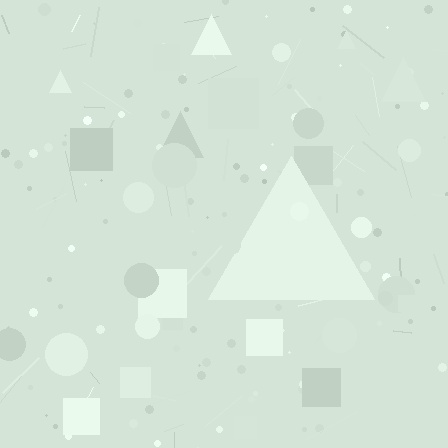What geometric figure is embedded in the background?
A triangle is embedded in the background.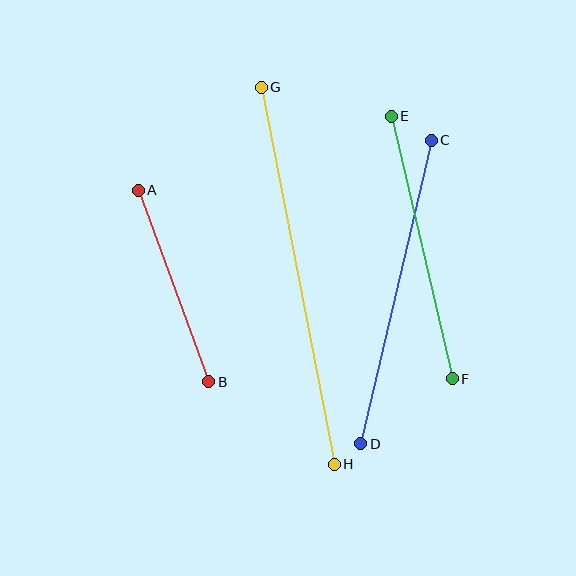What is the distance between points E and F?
The distance is approximately 270 pixels.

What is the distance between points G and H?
The distance is approximately 384 pixels.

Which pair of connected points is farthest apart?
Points G and H are farthest apart.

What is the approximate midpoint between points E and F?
The midpoint is at approximately (422, 247) pixels.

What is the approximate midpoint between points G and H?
The midpoint is at approximately (298, 276) pixels.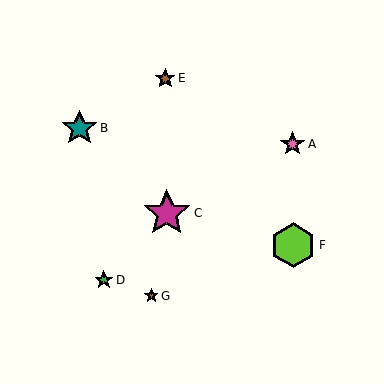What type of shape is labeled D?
Shape D is a green star.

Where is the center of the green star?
The center of the green star is at (104, 280).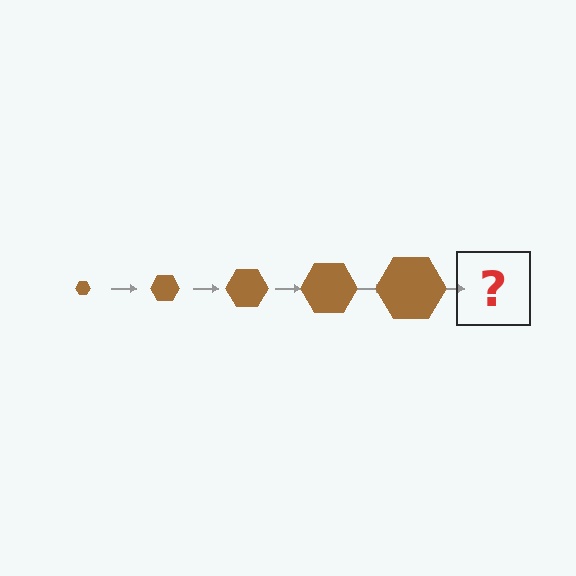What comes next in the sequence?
The next element should be a brown hexagon, larger than the previous one.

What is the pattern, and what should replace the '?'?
The pattern is that the hexagon gets progressively larger each step. The '?' should be a brown hexagon, larger than the previous one.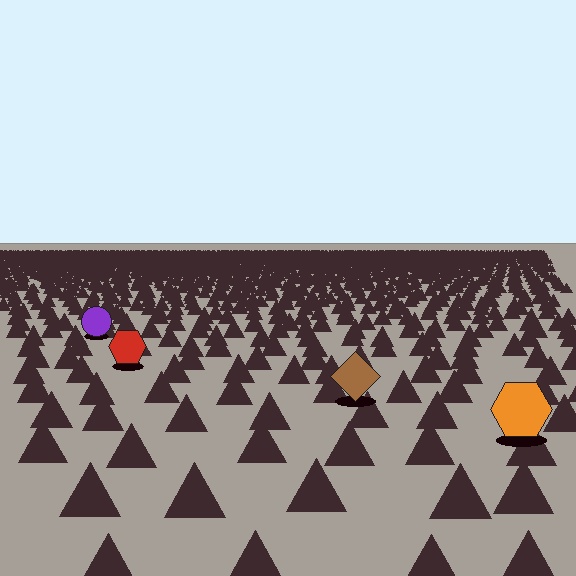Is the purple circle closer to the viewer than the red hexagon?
No. The red hexagon is closer — you can tell from the texture gradient: the ground texture is coarser near it.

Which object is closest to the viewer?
The orange hexagon is closest. The texture marks near it are larger and more spread out.